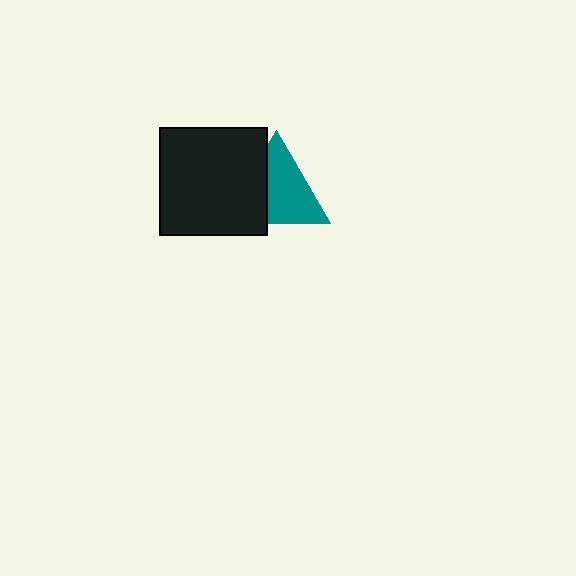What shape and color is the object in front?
The object in front is a black square.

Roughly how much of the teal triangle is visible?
About half of it is visible (roughly 65%).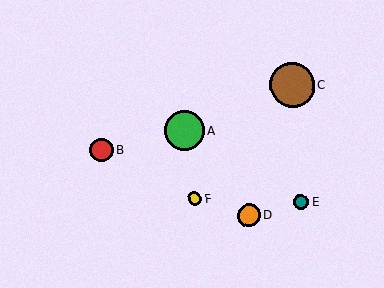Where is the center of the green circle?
The center of the green circle is at (184, 131).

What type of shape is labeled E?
Shape E is a teal circle.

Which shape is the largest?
The brown circle (labeled C) is the largest.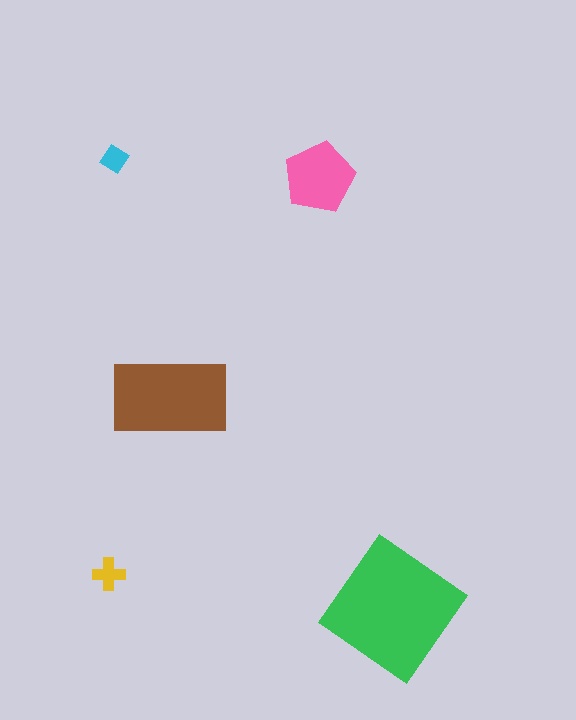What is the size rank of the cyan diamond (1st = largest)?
5th.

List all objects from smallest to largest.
The cyan diamond, the yellow cross, the pink pentagon, the brown rectangle, the green diamond.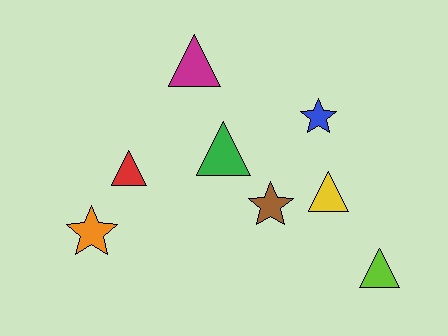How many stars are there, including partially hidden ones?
There are 3 stars.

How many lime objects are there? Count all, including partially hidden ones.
There is 1 lime object.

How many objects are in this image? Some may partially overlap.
There are 8 objects.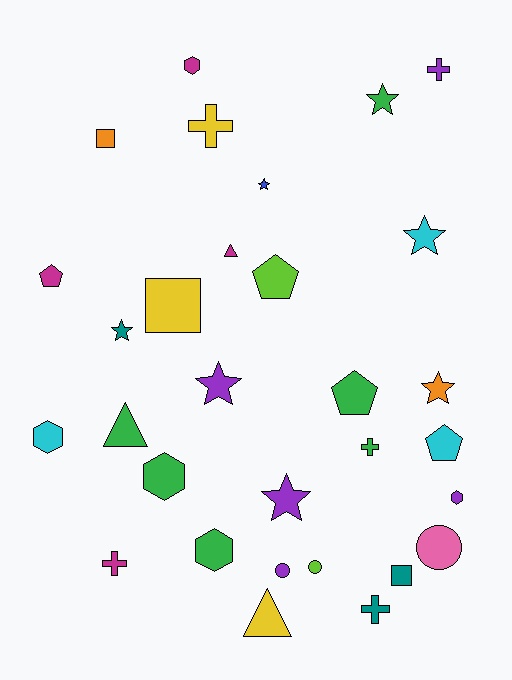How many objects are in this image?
There are 30 objects.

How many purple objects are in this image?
There are 5 purple objects.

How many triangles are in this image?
There are 3 triangles.